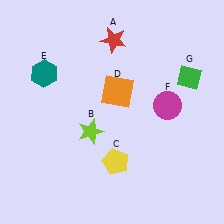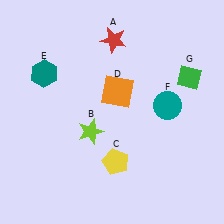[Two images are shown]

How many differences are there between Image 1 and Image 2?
There is 1 difference between the two images.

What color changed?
The circle (F) changed from magenta in Image 1 to teal in Image 2.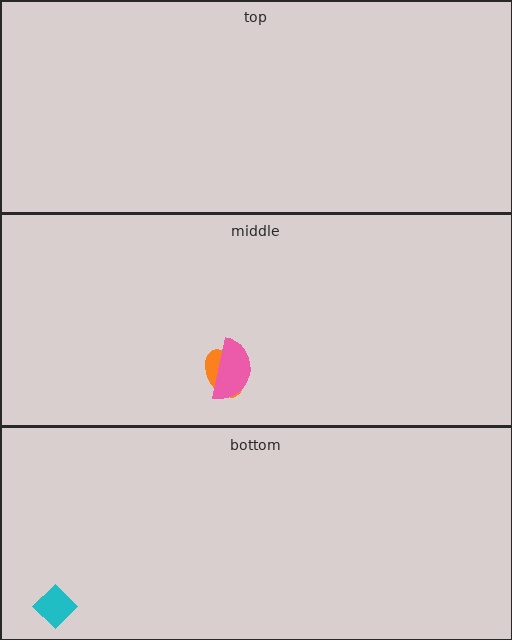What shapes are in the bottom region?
The cyan diamond.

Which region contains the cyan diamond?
The bottom region.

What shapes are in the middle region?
The orange ellipse, the pink semicircle.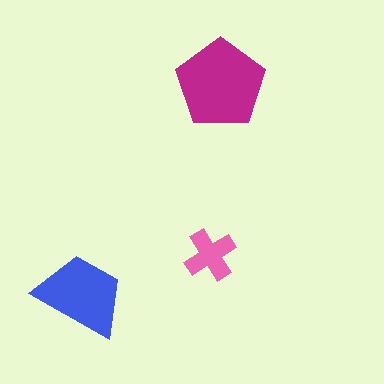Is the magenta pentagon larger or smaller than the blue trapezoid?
Larger.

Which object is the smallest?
The pink cross.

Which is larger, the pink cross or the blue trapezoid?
The blue trapezoid.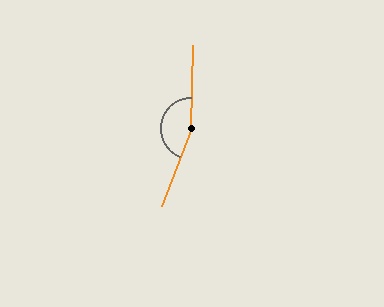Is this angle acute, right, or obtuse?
It is obtuse.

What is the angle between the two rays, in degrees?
Approximately 161 degrees.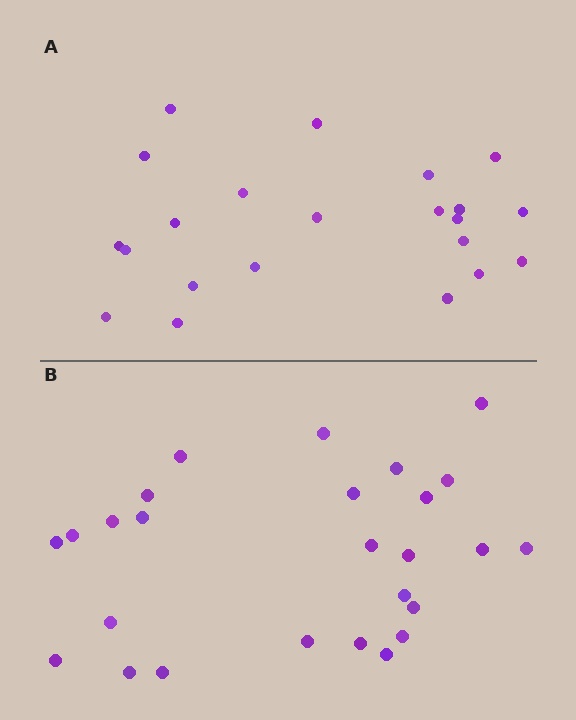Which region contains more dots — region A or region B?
Region B (the bottom region) has more dots.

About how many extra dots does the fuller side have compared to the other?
Region B has about 4 more dots than region A.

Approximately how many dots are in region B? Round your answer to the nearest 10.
About 30 dots. (The exact count is 26, which rounds to 30.)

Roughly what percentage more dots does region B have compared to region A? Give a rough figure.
About 20% more.